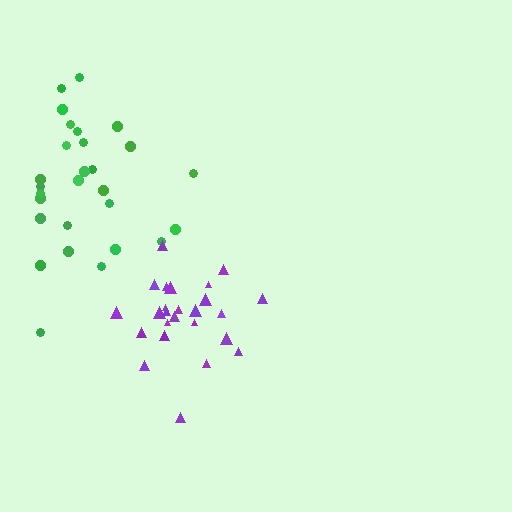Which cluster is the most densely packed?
Purple.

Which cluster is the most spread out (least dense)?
Green.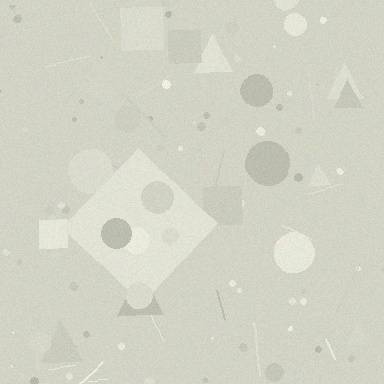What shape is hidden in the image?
A diamond is hidden in the image.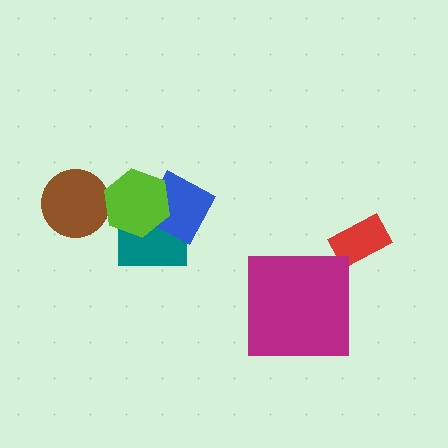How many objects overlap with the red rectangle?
0 objects overlap with the red rectangle.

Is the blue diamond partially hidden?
Yes, it is partially covered by another shape.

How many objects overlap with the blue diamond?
2 objects overlap with the blue diamond.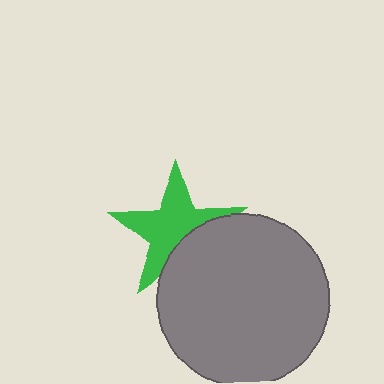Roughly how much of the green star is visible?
Most of it is visible (roughly 67%).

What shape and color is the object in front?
The object in front is a gray circle.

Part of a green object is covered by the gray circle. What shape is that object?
It is a star.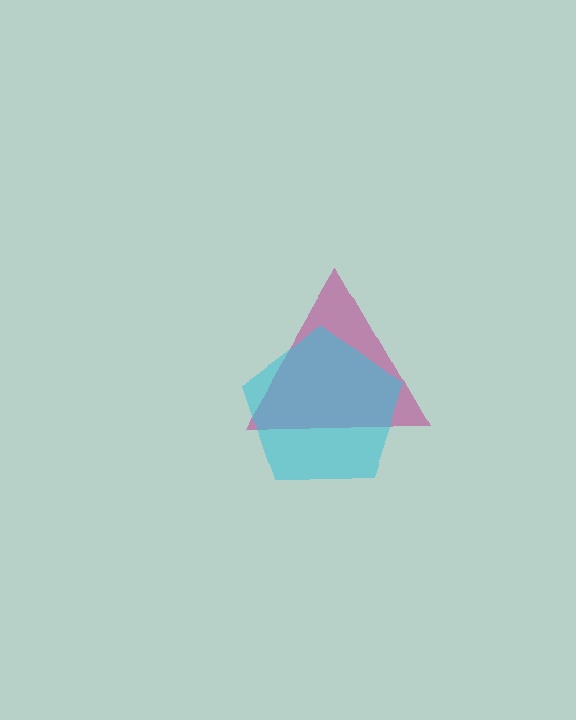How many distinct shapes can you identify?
There are 2 distinct shapes: a magenta triangle, a cyan pentagon.